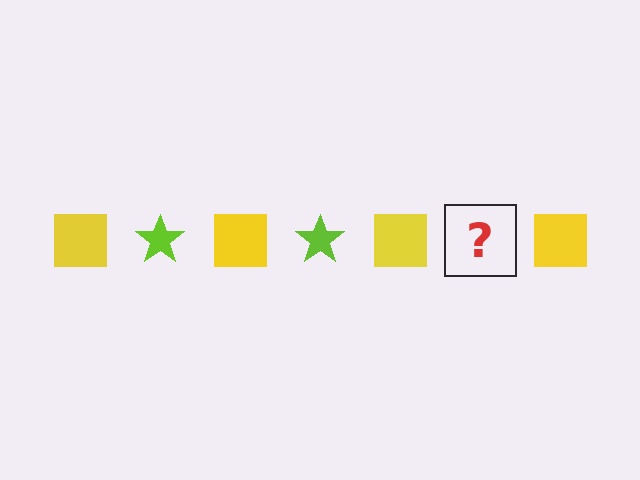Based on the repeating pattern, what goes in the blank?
The blank should be a lime star.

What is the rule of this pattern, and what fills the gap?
The rule is that the pattern alternates between yellow square and lime star. The gap should be filled with a lime star.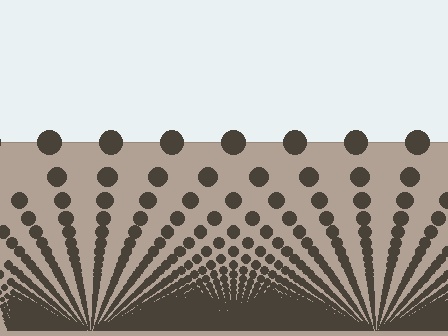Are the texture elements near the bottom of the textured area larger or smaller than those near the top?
Smaller. The gradient is inverted — elements near the bottom are smaller and denser.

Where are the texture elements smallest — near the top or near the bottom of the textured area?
Near the bottom.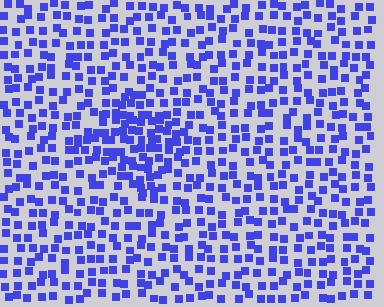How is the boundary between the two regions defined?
The boundary is defined by a change in element density (approximately 1.8x ratio). All elements are the same color, size, and shape.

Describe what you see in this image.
The image contains small blue elements arranged at two different densities. A diamond-shaped region is visible where the elements are more densely packed than the surrounding area.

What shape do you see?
I see a diamond.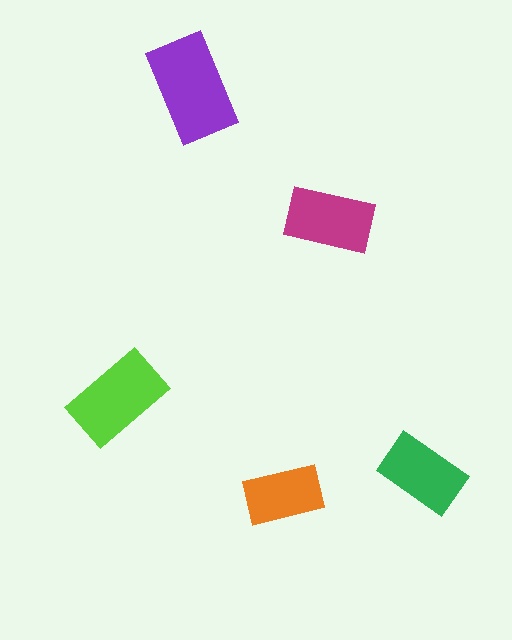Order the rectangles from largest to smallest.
the purple one, the lime one, the magenta one, the green one, the orange one.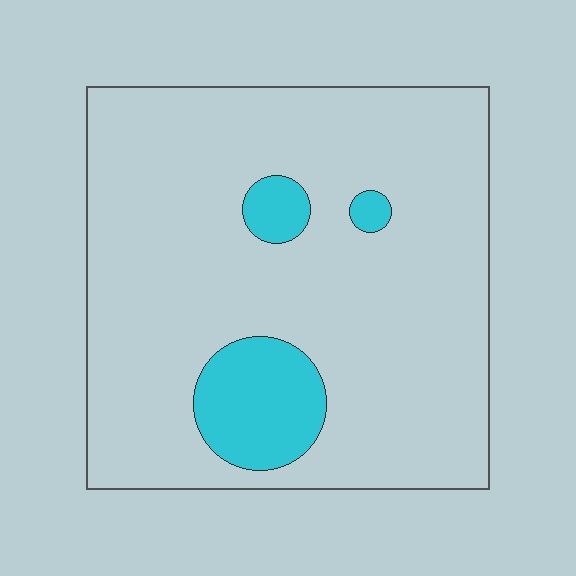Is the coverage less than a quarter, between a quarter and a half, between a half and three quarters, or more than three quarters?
Less than a quarter.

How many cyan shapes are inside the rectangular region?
3.